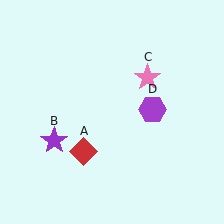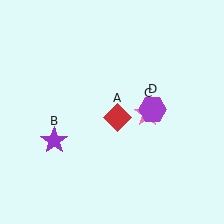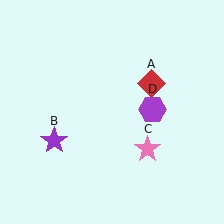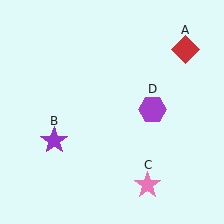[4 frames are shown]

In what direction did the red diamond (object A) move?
The red diamond (object A) moved up and to the right.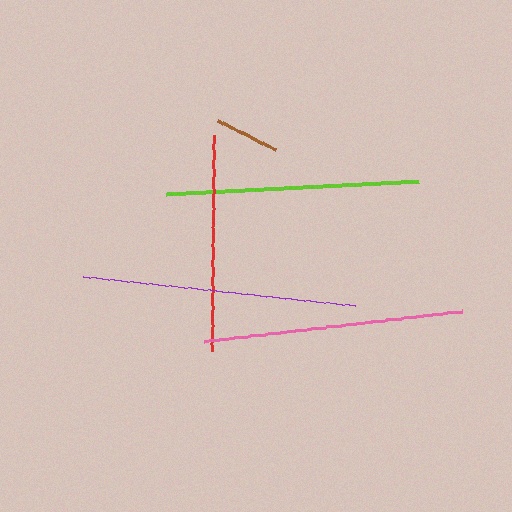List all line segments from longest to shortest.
From longest to shortest: purple, pink, lime, red, brown.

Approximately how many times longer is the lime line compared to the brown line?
The lime line is approximately 3.9 times the length of the brown line.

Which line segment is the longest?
The purple line is the longest at approximately 274 pixels.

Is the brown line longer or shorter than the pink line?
The pink line is longer than the brown line.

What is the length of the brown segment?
The brown segment is approximately 65 pixels long.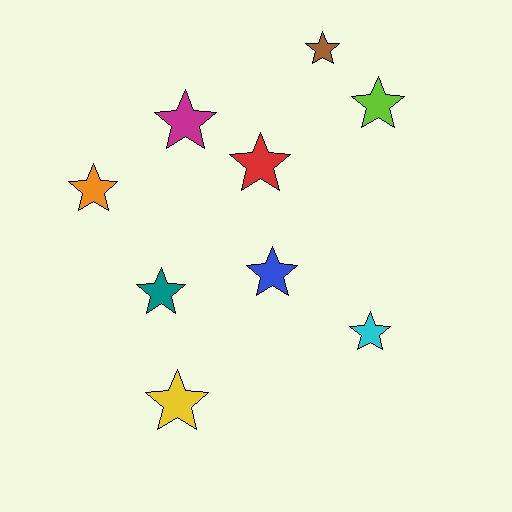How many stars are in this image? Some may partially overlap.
There are 9 stars.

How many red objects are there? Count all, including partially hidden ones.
There is 1 red object.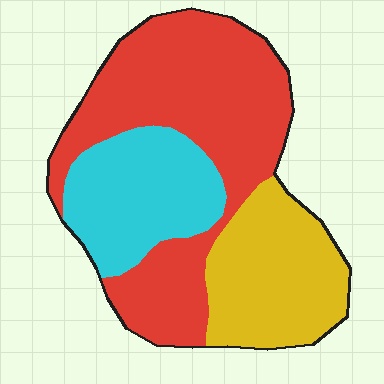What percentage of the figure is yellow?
Yellow takes up between a quarter and a half of the figure.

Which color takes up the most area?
Red, at roughly 50%.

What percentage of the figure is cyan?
Cyan covers around 25% of the figure.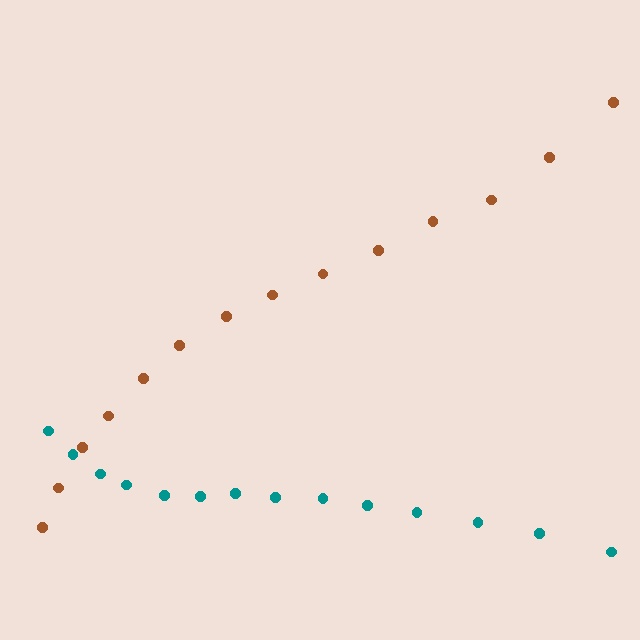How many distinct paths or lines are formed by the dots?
There are 2 distinct paths.